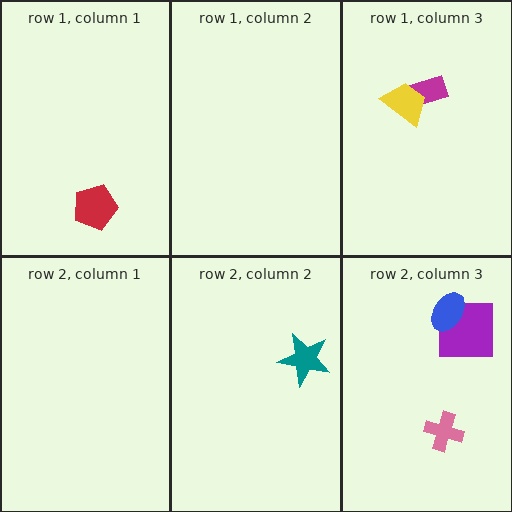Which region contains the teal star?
The row 2, column 2 region.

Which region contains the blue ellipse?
The row 2, column 3 region.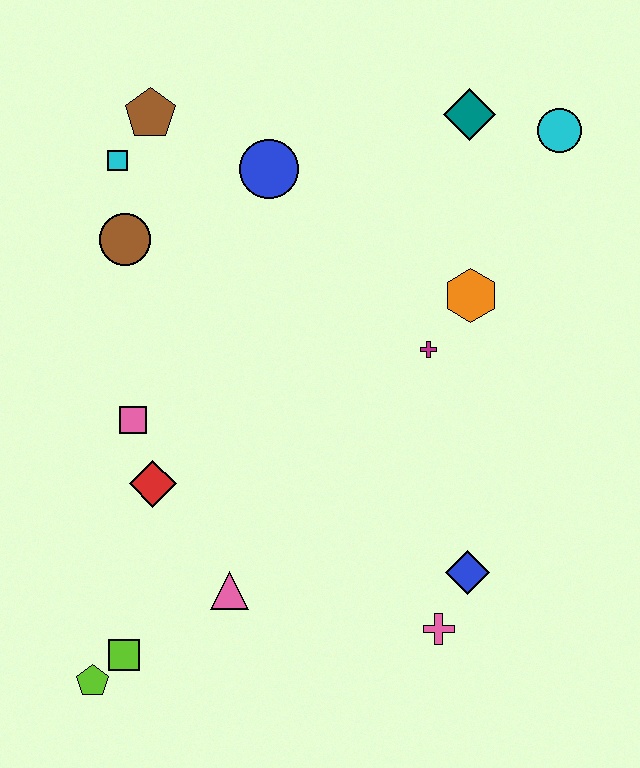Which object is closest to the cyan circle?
The teal diamond is closest to the cyan circle.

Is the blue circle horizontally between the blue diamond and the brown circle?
Yes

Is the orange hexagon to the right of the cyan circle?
No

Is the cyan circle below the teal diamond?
Yes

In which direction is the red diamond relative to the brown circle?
The red diamond is below the brown circle.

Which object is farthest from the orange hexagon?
The lime pentagon is farthest from the orange hexagon.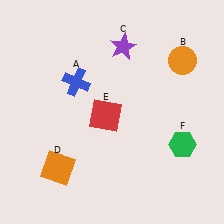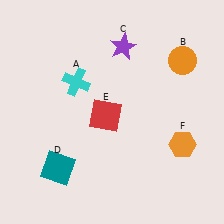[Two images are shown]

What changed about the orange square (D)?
In Image 1, D is orange. In Image 2, it changed to teal.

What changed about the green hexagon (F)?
In Image 1, F is green. In Image 2, it changed to orange.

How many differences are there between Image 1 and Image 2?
There are 3 differences between the two images.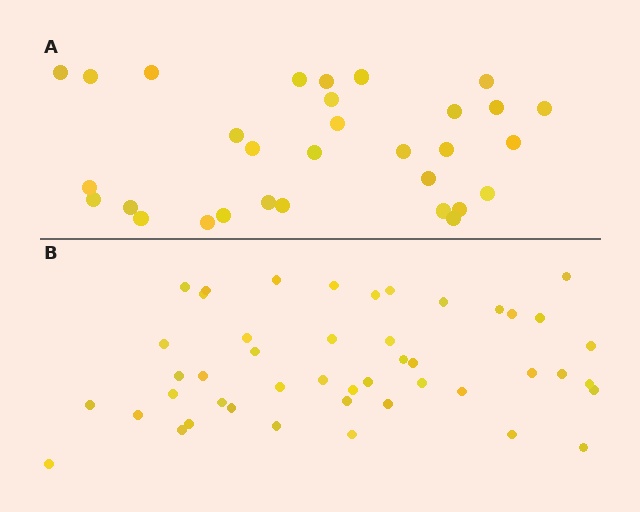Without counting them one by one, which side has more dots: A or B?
Region B (the bottom region) has more dots.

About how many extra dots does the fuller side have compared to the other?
Region B has approximately 15 more dots than region A.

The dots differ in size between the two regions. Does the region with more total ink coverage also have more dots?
No. Region A has more total ink coverage because its dots are larger, but region B actually contains more individual dots. Total area can be misleading — the number of items is what matters here.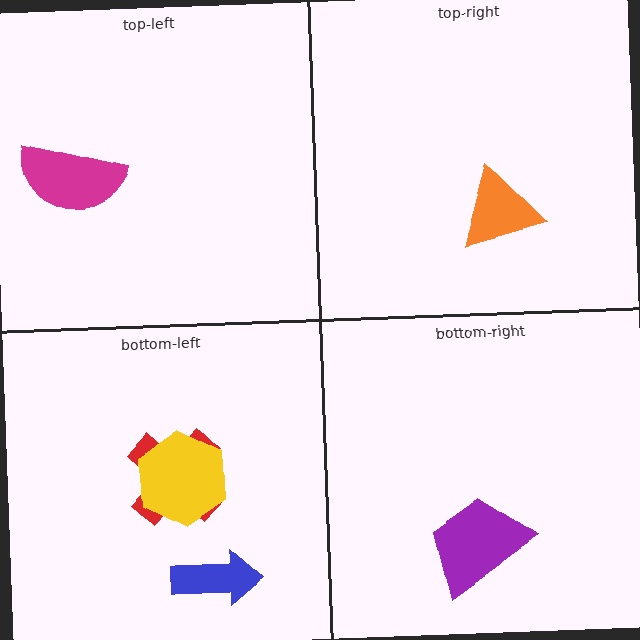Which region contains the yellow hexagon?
The bottom-left region.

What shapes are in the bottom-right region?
The purple trapezoid.